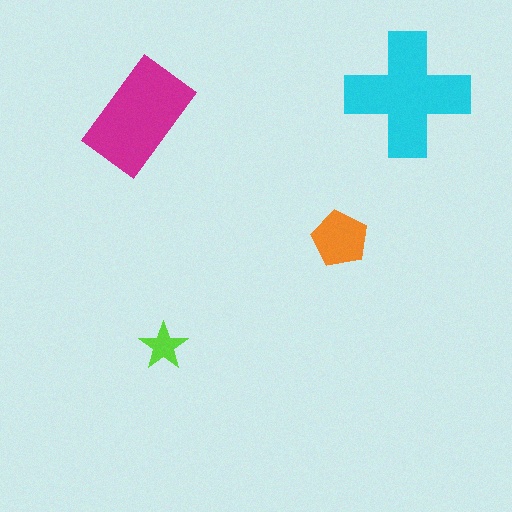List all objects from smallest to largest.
The lime star, the orange pentagon, the magenta rectangle, the cyan cross.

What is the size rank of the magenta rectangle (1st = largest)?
2nd.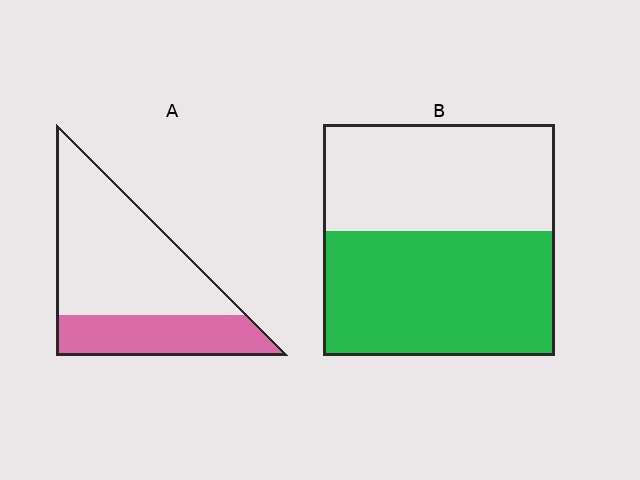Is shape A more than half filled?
No.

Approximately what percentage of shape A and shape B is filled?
A is approximately 30% and B is approximately 55%.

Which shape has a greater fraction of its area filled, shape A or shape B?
Shape B.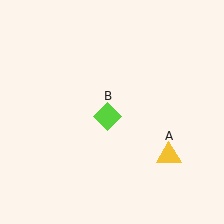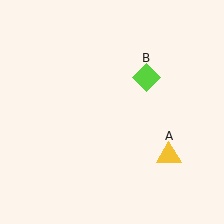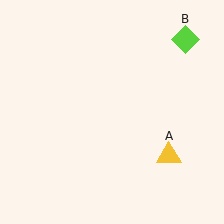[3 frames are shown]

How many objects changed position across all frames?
1 object changed position: lime diamond (object B).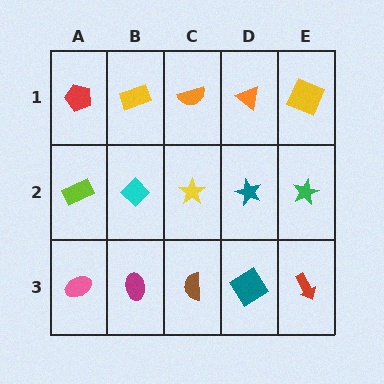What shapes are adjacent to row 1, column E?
A green star (row 2, column E), an orange triangle (row 1, column D).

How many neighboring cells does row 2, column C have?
4.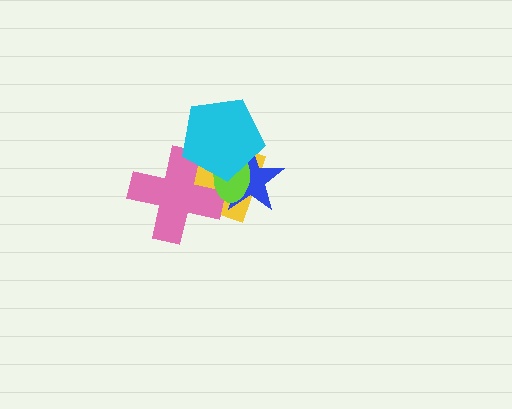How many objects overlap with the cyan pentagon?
4 objects overlap with the cyan pentagon.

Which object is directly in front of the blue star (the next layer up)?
The pink cross is directly in front of the blue star.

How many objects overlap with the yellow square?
4 objects overlap with the yellow square.